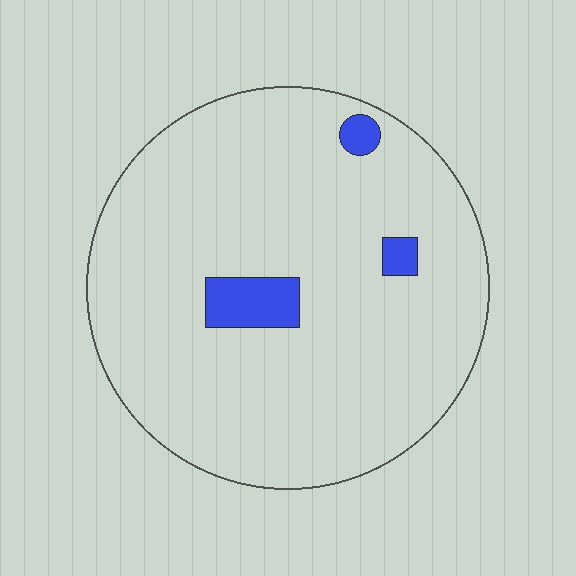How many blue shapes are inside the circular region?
3.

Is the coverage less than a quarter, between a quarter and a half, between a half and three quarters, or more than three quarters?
Less than a quarter.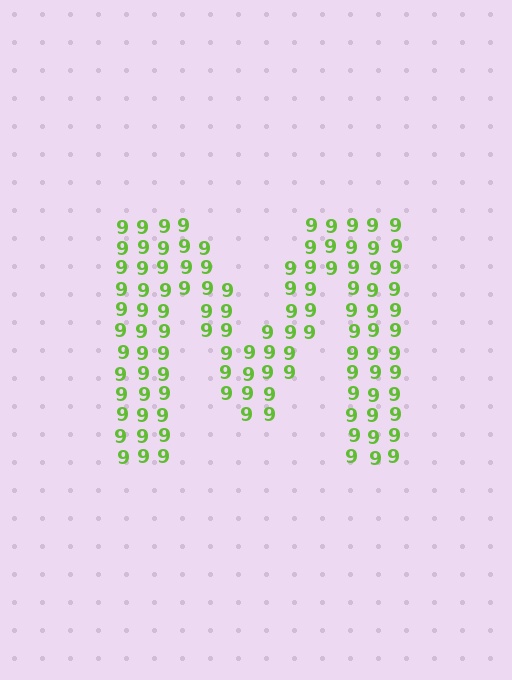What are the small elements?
The small elements are digit 9's.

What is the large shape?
The large shape is the letter M.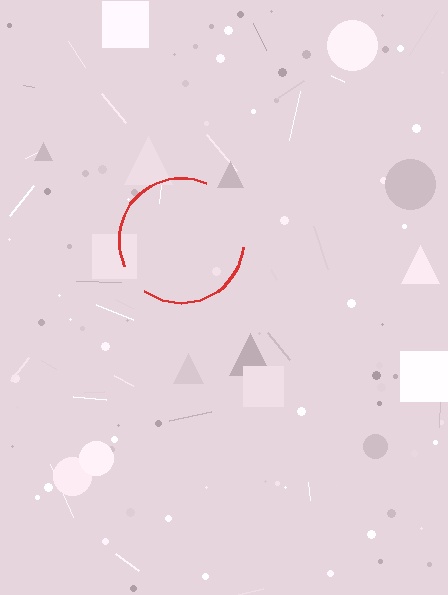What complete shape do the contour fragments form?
The contour fragments form a circle.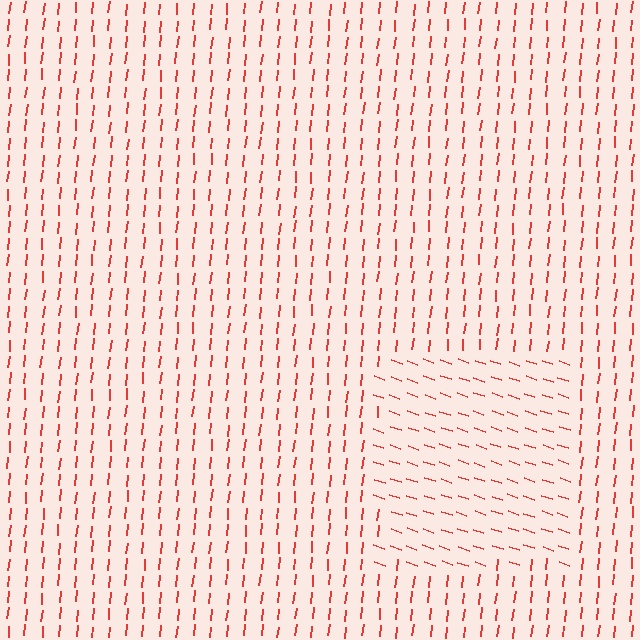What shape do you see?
I see a rectangle.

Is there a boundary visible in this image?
Yes, there is a texture boundary formed by a change in line orientation.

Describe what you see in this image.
The image is filled with small red line segments. A rectangle region in the image has lines oriented differently from the surrounding lines, creating a visible texture boundary.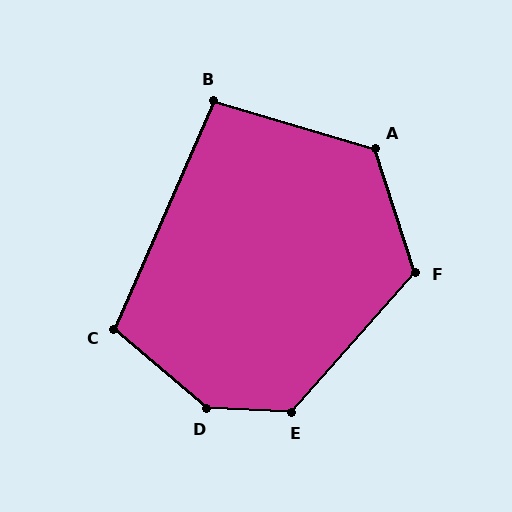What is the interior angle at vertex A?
Approximately 124 degrees (obtuse).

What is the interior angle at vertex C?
Approximately 107 degrees (obtuse).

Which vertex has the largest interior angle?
D, at approximately 142 degrees.